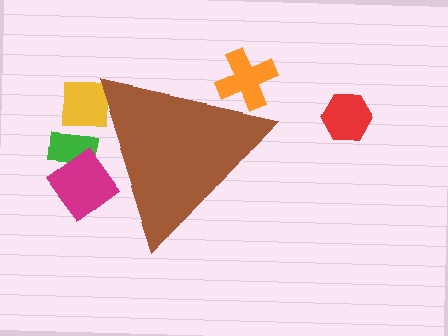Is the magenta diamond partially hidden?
Yes, the magenta diamond is partially hidden behind the brown triangle.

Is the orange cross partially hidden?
Yes, the orange cross is partially hidden behind the brown triangle.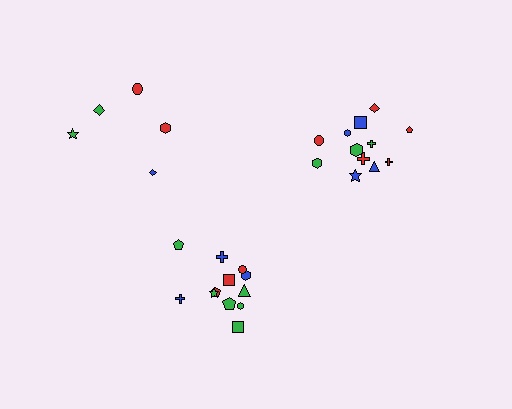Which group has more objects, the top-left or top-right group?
The top-right group.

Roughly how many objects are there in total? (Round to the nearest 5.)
Roughly 30 objects in total.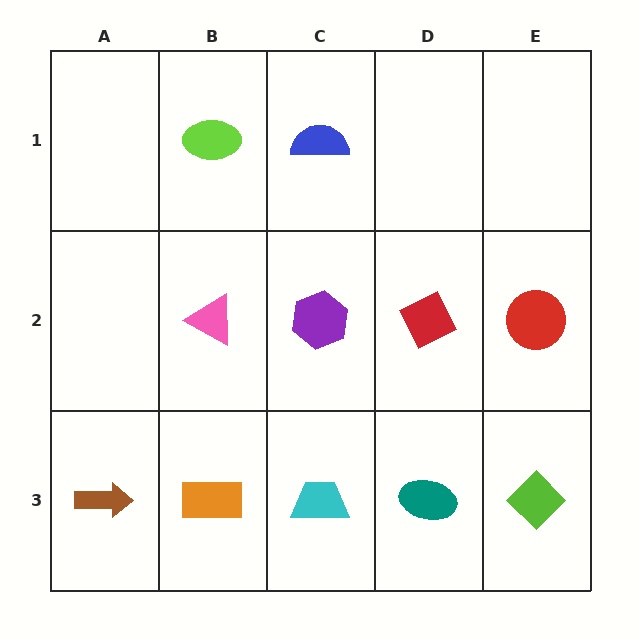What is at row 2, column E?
A red circle.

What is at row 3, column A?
A brown arrow.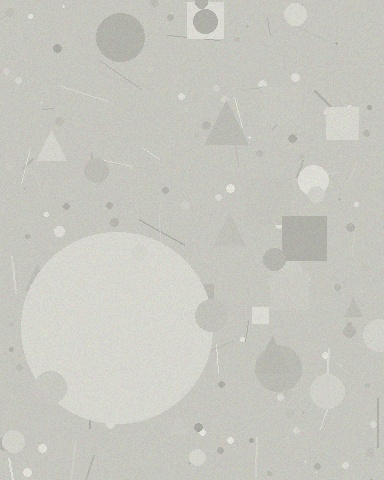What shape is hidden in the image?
A circle is hidden in the image.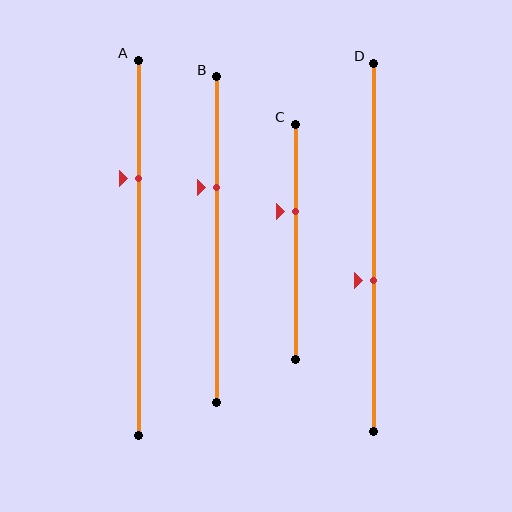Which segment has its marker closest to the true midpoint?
Segment D has its marker closest to the true midpoint.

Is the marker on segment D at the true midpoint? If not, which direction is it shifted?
No, the marker on segment D is shifted downward by about 9% of the segment length.